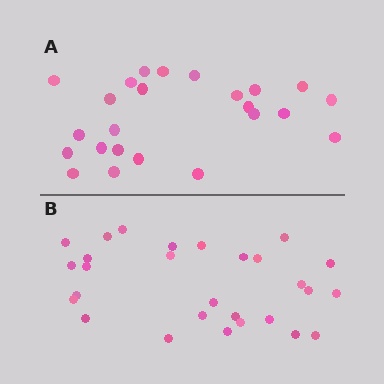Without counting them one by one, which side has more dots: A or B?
Region B (the bottom region) has more dots.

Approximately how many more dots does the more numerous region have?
Region B has about 4 more dots than region A.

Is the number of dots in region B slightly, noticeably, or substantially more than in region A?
Region B has only slightly more — the two regions are fairly close. The ratio is roughly 1.2 to 1.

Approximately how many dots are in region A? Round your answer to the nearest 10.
About 20 dots. (The exact count is 24, which rounds to 20.)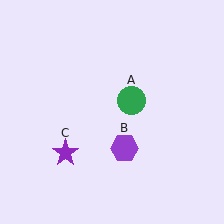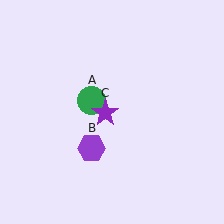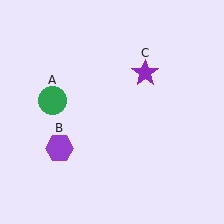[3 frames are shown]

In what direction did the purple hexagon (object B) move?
The purple hexagon (object B) moved left.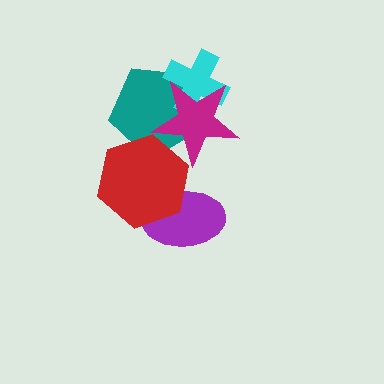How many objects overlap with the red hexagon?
3 objects overlap with the red hexagon.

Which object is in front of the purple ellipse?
The red hexagon is in front of the purple ellipse.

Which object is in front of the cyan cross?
The magenta star is in front of the cyan cross.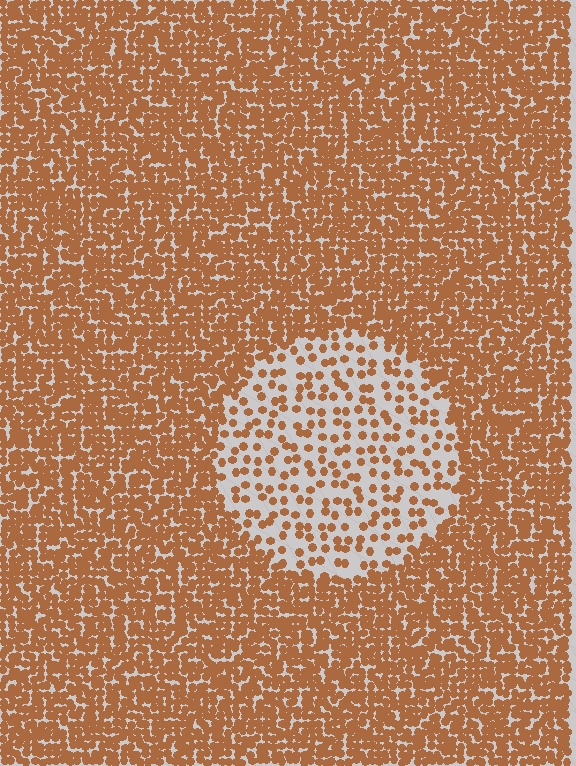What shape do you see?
I see a circle.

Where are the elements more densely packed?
The elements are more densely packed outside the circle boundary.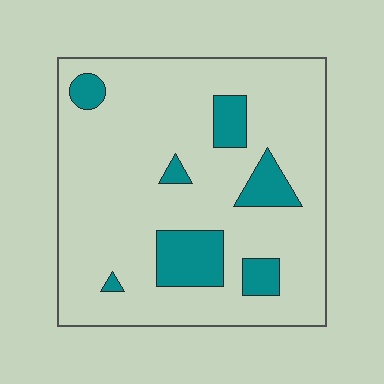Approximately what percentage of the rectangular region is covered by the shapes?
Approximately 15%.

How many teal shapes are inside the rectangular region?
7.